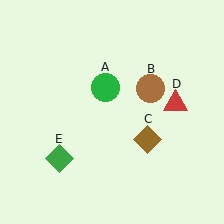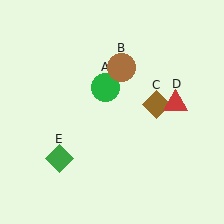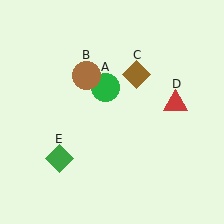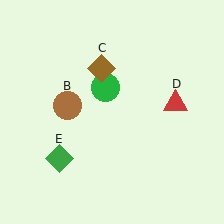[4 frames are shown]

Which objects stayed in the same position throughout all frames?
Green circle (object A) and red triangle (object D) and green diamond (object E) remained stationary.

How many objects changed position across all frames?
2 objects changed position: brown circle (object B), brown diamond (object C).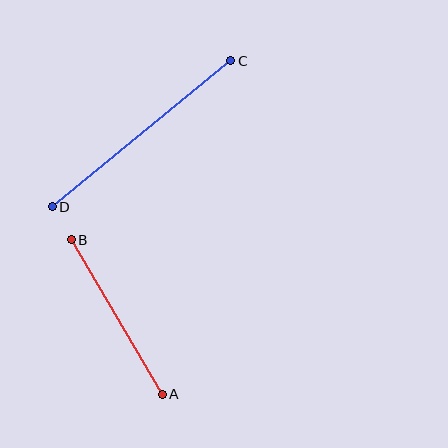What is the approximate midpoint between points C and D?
The midpoint is at approximately (141, 134) pixels.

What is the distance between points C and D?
The distance is approximately 230 pixels.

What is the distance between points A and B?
The distance is approximately 179 pixels.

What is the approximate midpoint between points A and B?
The midpoint is at approximately (117, 317) pixels.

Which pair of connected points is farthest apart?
Points C and D are farthest apart.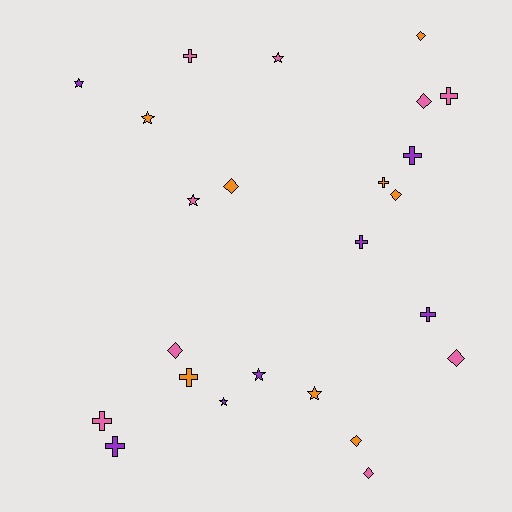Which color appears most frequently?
Pink, with 9 objects.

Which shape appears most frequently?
Cross, with 9 objects.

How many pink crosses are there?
There are 3 pink crosses.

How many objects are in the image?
There are 24 objects.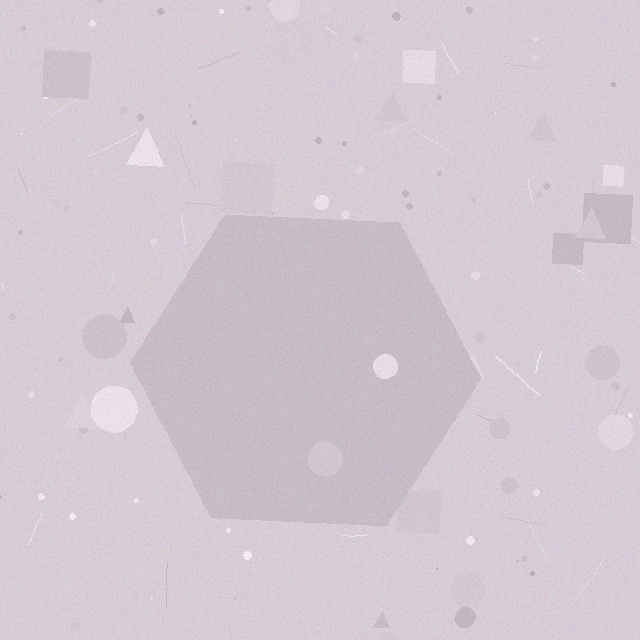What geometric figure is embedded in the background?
A hexagon is embedded in the background.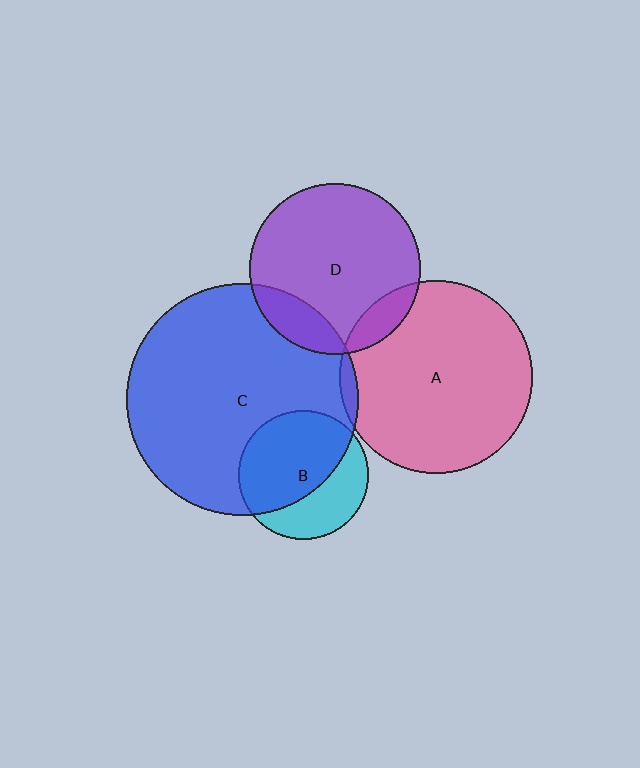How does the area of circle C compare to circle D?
Approximately 1.8 times.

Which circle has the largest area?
Circle C (blue).